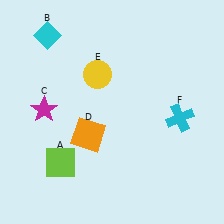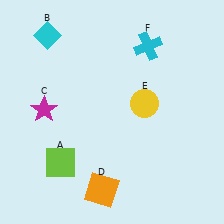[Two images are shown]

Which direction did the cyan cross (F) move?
The cyan cross (F) moved up.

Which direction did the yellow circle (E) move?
The yellow circle (E) moved right.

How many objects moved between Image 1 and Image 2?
3 objects moved between the two images.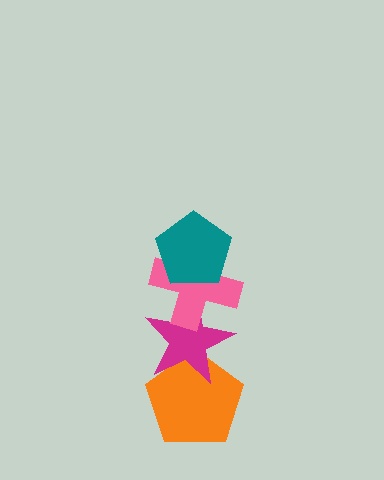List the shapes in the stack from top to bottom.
From top to bottom: the teal pentagon, the pink cross, the magenta star, the orange pentagon.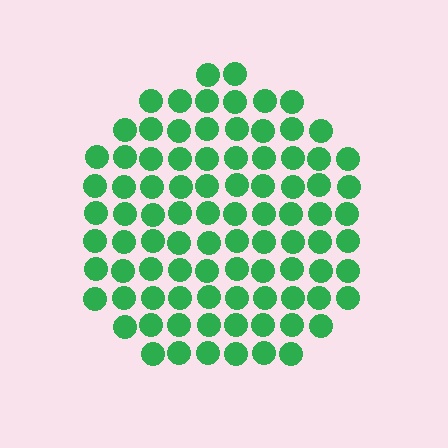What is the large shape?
The large shape is a circle.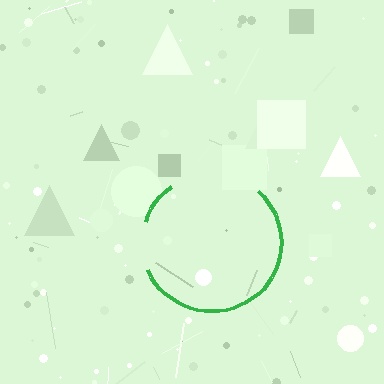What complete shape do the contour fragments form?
The contour fragments form a circle.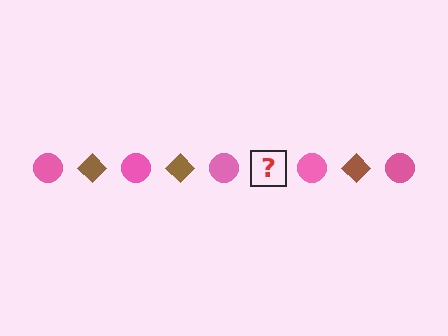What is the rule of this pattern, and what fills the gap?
The rule is that the pattern alternates between pink circle and brown diamond. The gap should be filled with a brown diamond.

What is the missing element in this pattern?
The missing element is a brown diamond.